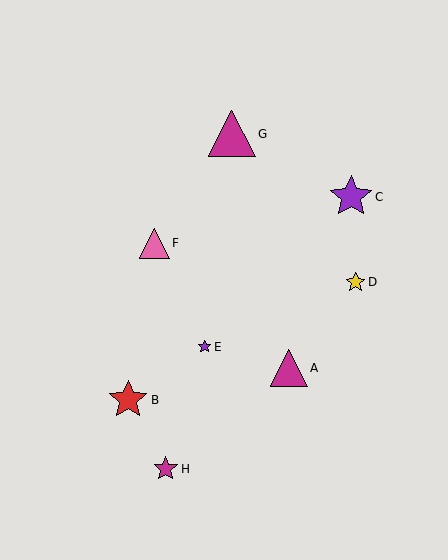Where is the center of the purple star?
The center of the purple star is at (351, 197).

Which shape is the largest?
The magenta triangle (labeled G) is the largest.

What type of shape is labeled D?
Shape D is a yellow star.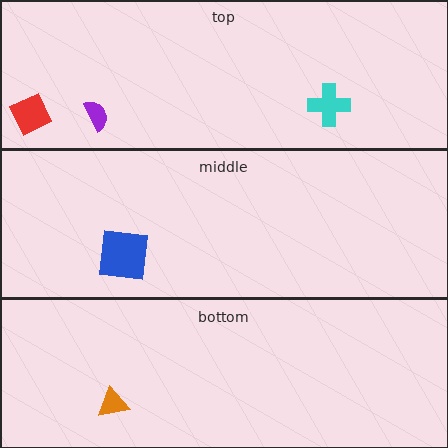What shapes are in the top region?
The purple semicircle, the red diamond, the cyan cross.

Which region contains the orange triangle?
The bottom region.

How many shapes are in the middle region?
1.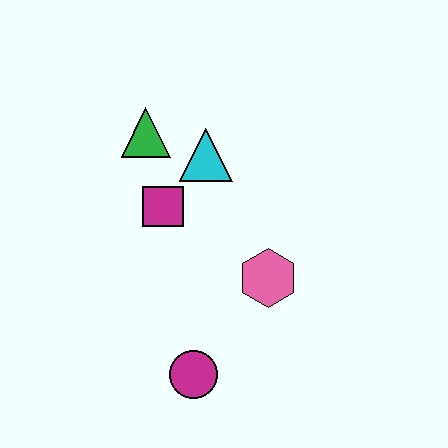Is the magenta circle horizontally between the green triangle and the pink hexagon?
Yes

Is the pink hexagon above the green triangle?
No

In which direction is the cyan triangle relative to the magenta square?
The cyan triangle is above the magenta square.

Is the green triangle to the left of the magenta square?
Yes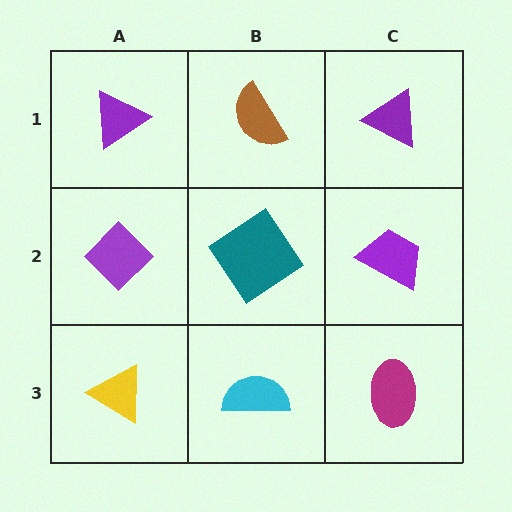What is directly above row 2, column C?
A purple triangle.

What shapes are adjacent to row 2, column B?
A brown semicircle (row 1, column B), a cyan semicircle (row 3, column B), a purple diamond (row 2, column A), a purple trapezoid (row 2, column C).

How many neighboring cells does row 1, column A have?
2.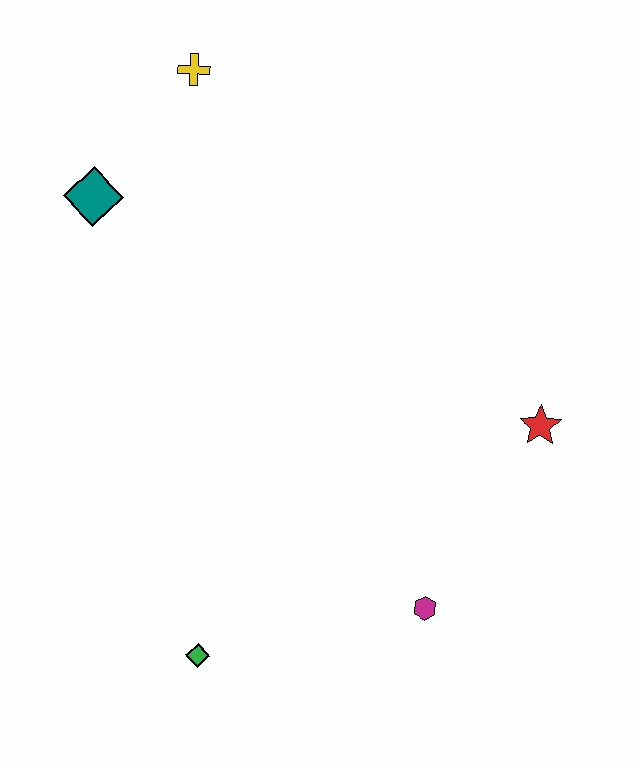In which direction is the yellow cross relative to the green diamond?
The yellow cross is above the green diamond.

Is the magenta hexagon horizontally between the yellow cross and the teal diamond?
No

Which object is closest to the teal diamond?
The yellow cross is closest to the teal diamond.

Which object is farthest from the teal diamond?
The magenta hexagon is farthest from the teal diamond.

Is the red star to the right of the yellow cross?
Yes